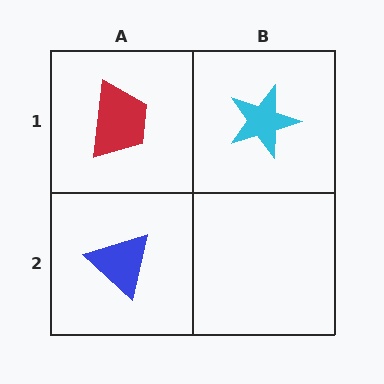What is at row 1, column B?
A cyan star.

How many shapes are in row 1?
2 shapes.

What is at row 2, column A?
A blue triangle.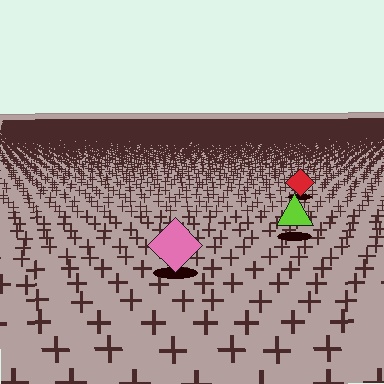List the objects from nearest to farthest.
From nearest to farthest: the pink diamond, the lime triangle, the red diamond.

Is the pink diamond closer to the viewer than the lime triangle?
Yes. The pink diamond is closer — you can tell from the texture gradient: the ground texture is coarser near it.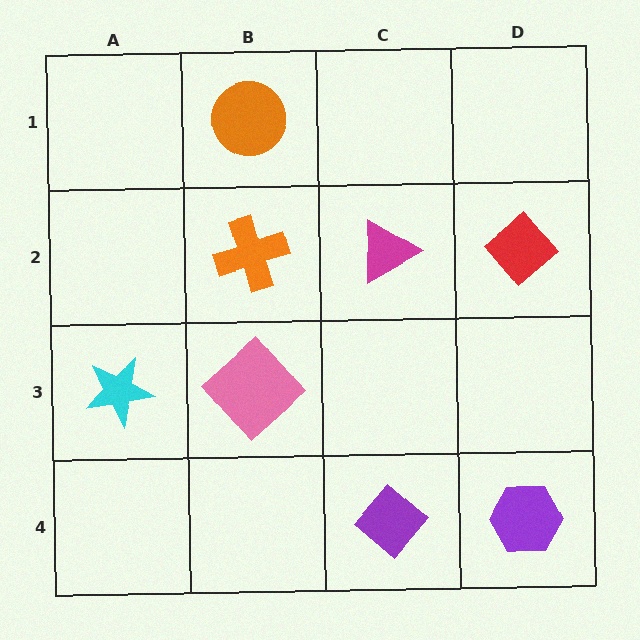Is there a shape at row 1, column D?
No, that cell is empty.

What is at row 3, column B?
A pink diamond.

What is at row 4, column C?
A purple diamond.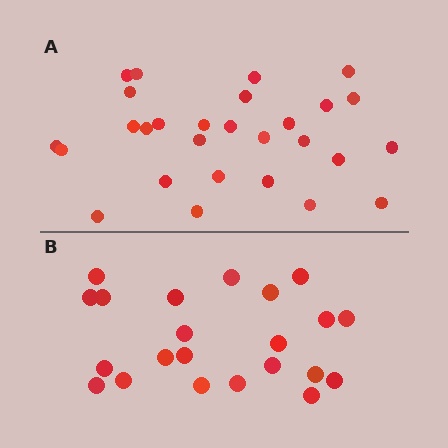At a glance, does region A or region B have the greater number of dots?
Region A (the top region) has more dots.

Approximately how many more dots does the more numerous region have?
Region A has about 6 more dots than region B.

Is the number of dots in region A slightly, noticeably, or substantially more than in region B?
Region A has noticeably more, but not dramatically so. The ratio is roughly 1.3 to 1.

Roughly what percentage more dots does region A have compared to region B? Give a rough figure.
About 25% more.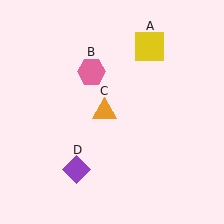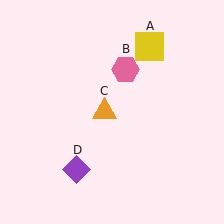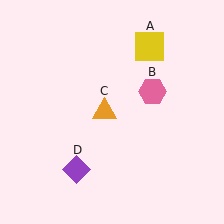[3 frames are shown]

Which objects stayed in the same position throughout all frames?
Yellow square (object A) and orange triangle (object C) and purple diamond (object D) remained stationary.